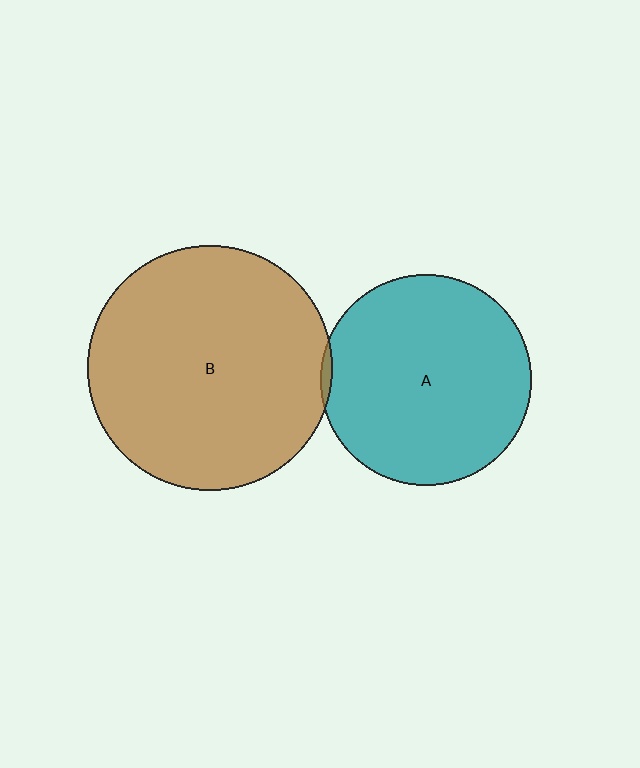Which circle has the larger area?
Circle B (brown).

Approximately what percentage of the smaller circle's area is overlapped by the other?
Approximately 5%.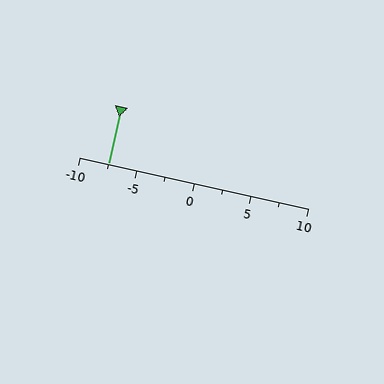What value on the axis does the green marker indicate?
The marker indicates approximately -7.5.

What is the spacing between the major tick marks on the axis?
The major ticks are spaced 5 apart.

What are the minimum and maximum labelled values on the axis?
The axis runs from -10 to 10.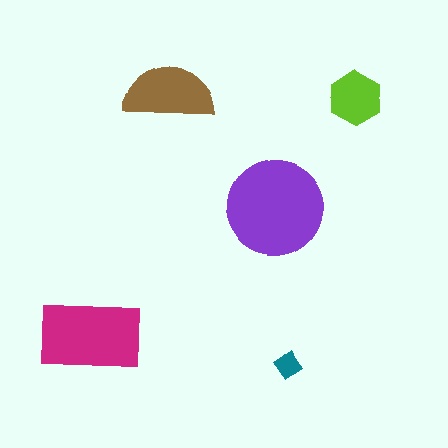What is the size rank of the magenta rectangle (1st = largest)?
2nd.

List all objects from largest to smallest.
The purple circle, the magenta rectangle, the brown semicircle, the lime hexagon, the teal diamond.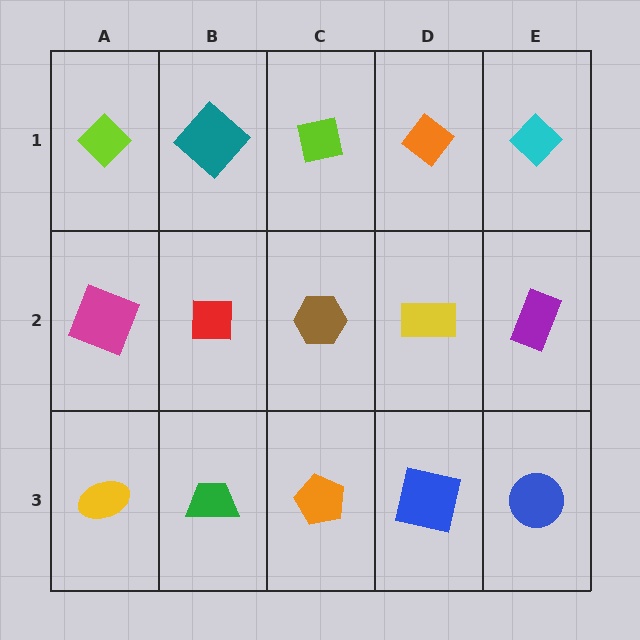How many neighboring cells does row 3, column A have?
2.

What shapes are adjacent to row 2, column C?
A lime square (row 1, column C), an orange pentagon (row 3, column C), a red square (row 2, column B), a yellow rectangle (row 2, column D).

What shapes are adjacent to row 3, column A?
A magenta square (row 2, column A), a green trapezoid (row 3, column B).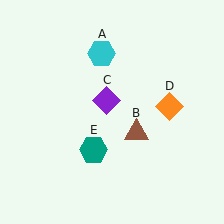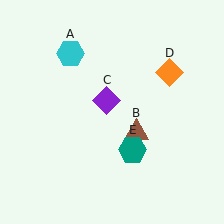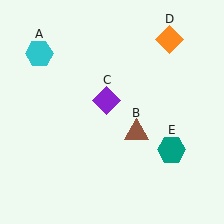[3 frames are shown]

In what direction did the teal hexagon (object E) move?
The teal hexagon (object E) moved right.